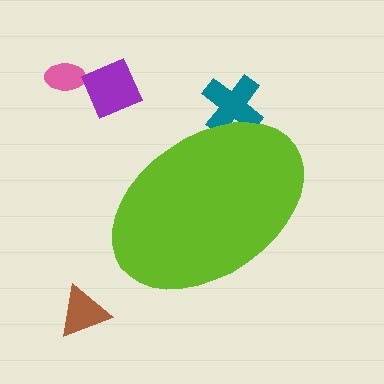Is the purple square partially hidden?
No, the purple square is fully visible.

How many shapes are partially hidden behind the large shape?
1 shape is partially hidden.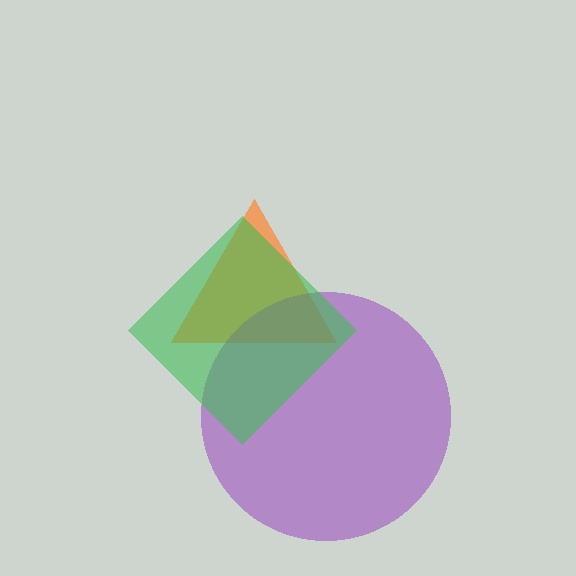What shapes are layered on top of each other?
The layered shapes are: an orange triangle, a purple circle, a green diamond.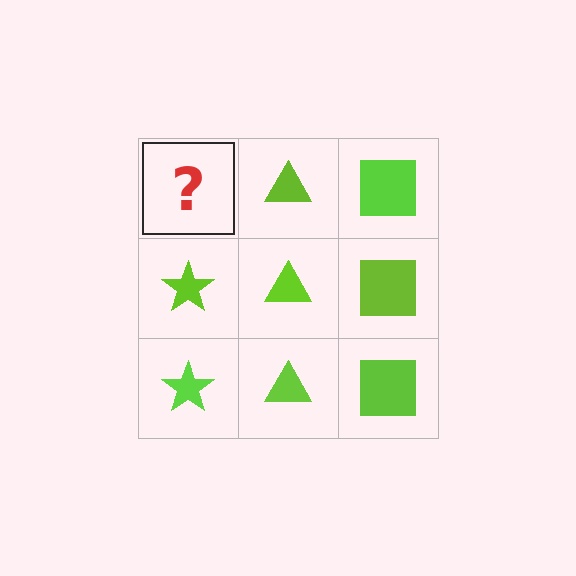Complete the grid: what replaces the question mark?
The question mark should be replaced with a lime star.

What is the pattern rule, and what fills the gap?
The rule is that each column has a consistent shape. The gap should be filled with a lime star.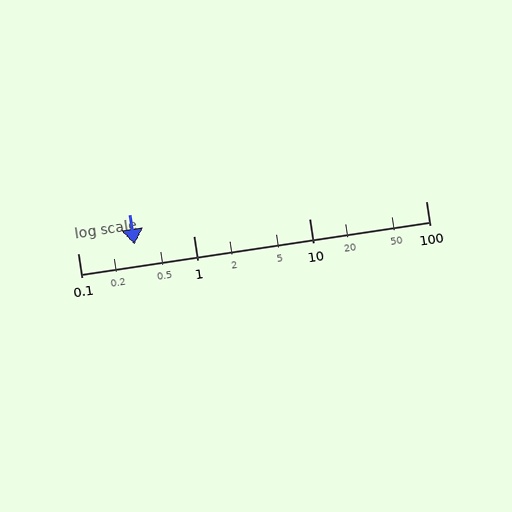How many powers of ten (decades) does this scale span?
The scale spans 3 decades, from 0.1 to 100.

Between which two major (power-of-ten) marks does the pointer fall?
The pointer is between 0.1 and 1.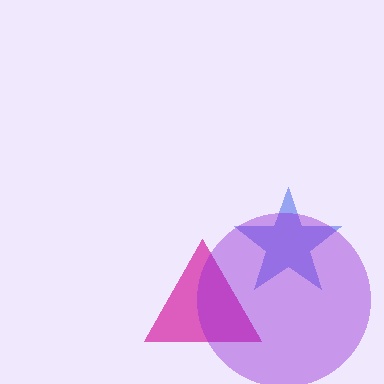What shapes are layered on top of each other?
The layered shapes are: a magenta triangle, a blue star, a purple circle.